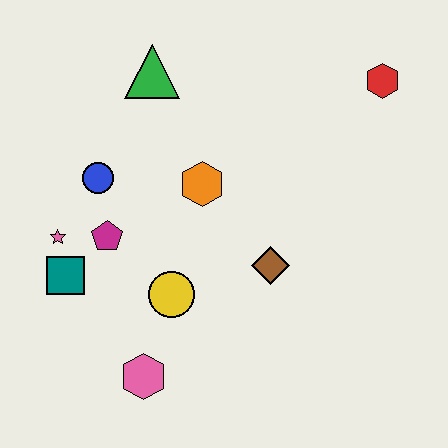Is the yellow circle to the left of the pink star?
No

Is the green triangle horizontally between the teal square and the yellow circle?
Yes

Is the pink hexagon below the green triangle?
Yes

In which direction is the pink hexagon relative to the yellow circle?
The pink hexagon is below the yellow circle.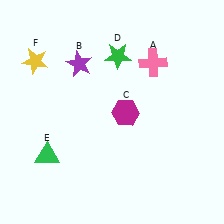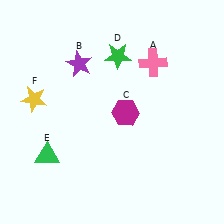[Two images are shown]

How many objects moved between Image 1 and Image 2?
1 object moved between the two images.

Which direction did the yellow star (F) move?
The yellow star (F) moved down.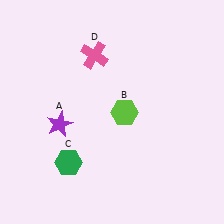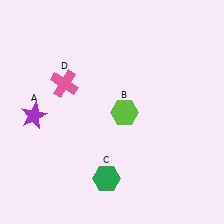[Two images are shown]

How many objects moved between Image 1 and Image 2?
3 objects moved between the two images.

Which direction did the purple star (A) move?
The purple star (A) moved left.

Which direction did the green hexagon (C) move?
The green hexagon (C) moved right.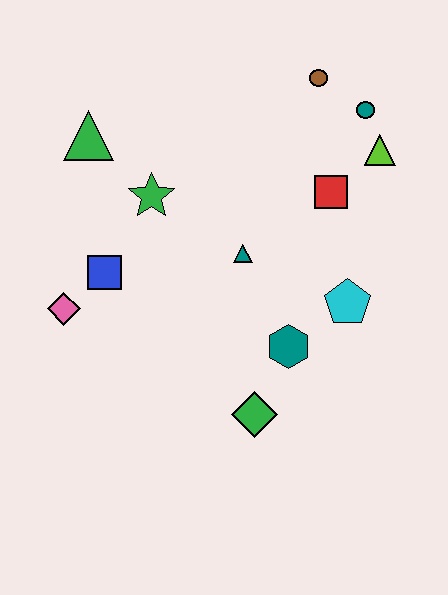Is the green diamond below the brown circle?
Yes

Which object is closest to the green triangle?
The green star is closest to the green triangle.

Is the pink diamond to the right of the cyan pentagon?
No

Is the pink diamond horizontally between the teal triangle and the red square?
No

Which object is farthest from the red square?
The pink diamond is farthest from the red square.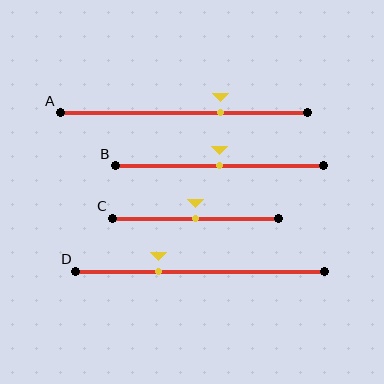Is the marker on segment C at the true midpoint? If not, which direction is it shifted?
Yes, the marker on segment C is at the true midpoint.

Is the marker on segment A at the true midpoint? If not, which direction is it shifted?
No, the marker on segment A is shifted to the right by about 15% of the segment length.